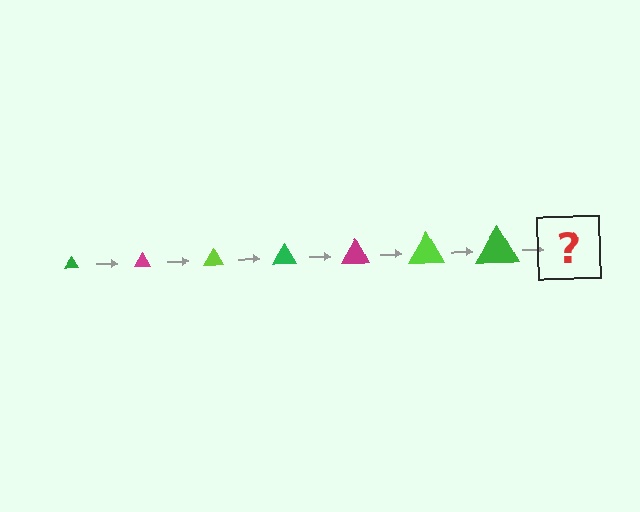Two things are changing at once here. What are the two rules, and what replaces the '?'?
The two rules are that the triangle grows larger each step and the color cycles through green, magenta, and lime. The '?' should be a magenta triangle, larger than the previous one.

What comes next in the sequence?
The next element should be a magenta triangle, larger than the previous one.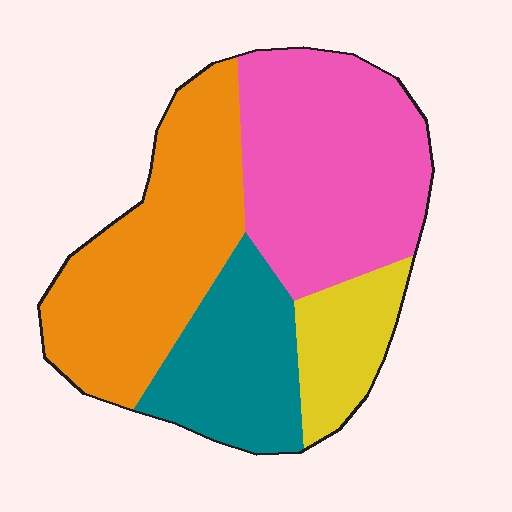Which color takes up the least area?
Yellow, at roughly 10%.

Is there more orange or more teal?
Orange.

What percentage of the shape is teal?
Teal takes up about one fifth (1/5) of the shape.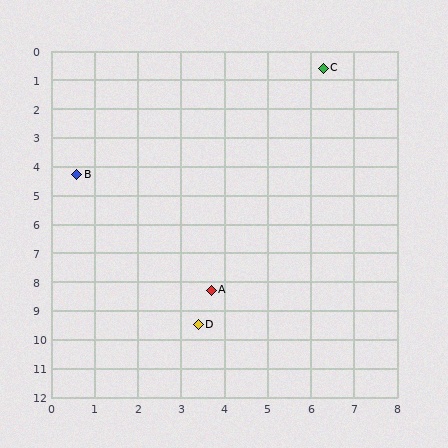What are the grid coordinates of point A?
Point A is at approximately (3.7, 8.3).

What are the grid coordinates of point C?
Point C is at approximately (6.3, 0.6).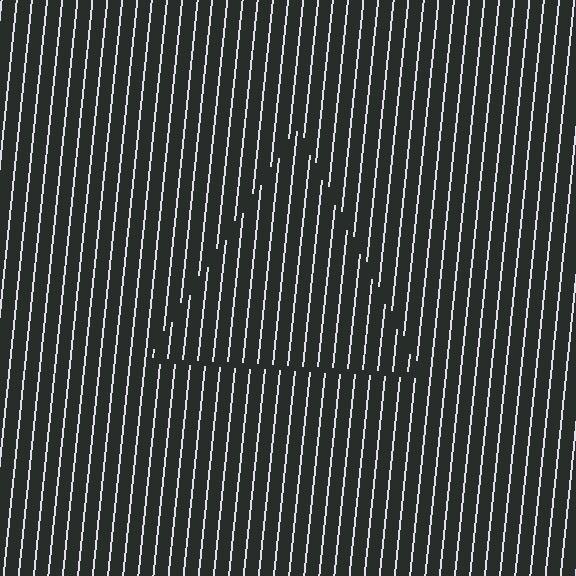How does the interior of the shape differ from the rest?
The interior of the shape contains the same grating, shifted by half a period — the contour is defined by the phase discontinuity where line-ends from the inner and outer gratings abut.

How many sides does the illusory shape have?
3 sides — the line-ends trace a triangle.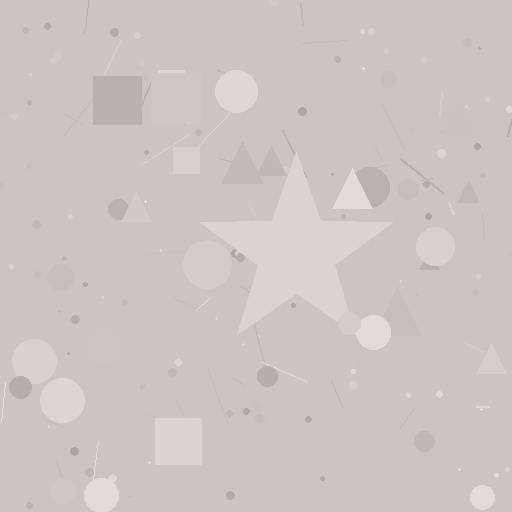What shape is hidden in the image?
A star is hidden in the image.